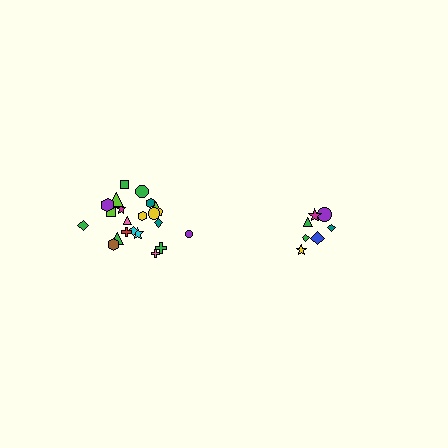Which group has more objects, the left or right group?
The left group.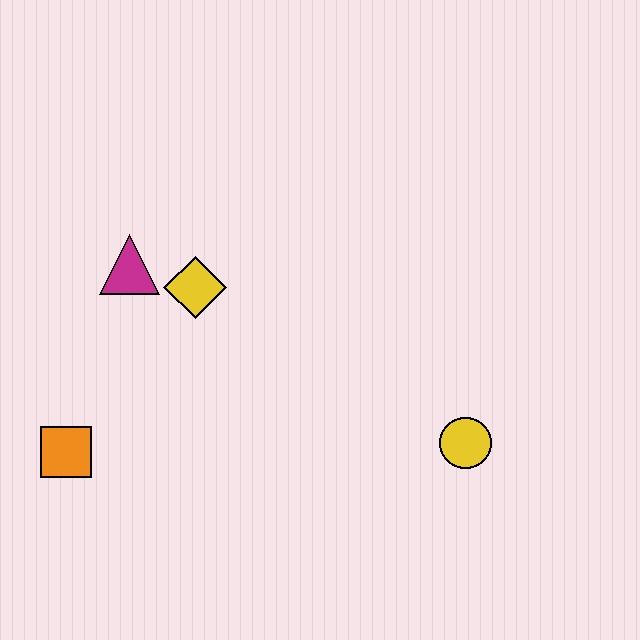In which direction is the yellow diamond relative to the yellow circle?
The yellow diamond is to the left of the yellow circle.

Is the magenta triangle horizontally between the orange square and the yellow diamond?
Yes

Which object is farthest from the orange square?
The yellow circle is farthest from the orange square.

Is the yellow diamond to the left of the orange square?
No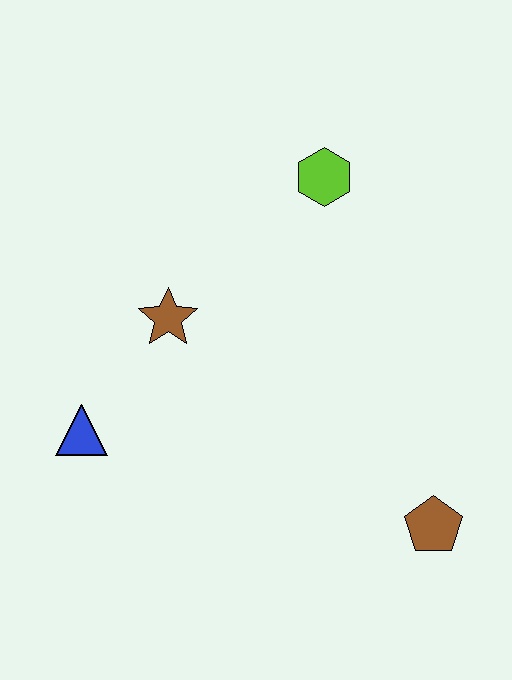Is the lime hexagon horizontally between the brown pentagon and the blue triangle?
Yes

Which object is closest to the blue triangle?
The brown star is closest to the blue triangle.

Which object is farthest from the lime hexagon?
The brown pentagon is farthest from the lime hexagon.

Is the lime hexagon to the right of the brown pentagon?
No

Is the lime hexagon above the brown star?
Yes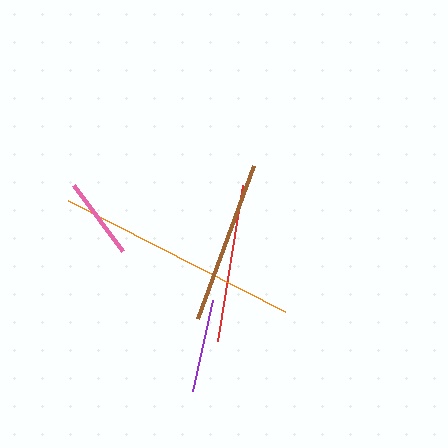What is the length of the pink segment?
The pink segment is approximately 82 pixels long.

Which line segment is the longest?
The orange line is the longest at approximately 243 pixels.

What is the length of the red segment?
The red segment is approximately 157 pixels long.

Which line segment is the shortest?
The pink line is the shortest at approximately 82 pixels.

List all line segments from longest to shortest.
From longest to shortest: orange, brown, red, purple, pink.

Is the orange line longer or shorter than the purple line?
The orange line is longer than the purple line.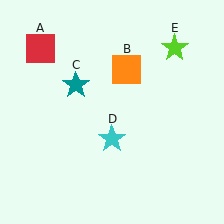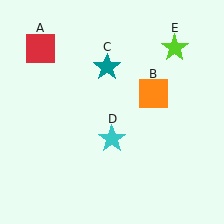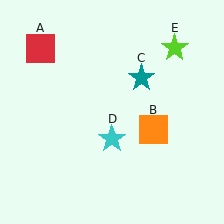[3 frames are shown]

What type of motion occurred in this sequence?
The orange square (object B), teal star (object C) rotated clockwise around the center of the scene.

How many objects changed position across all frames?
2 objects changed position: orange square (object B), teal star (object C).